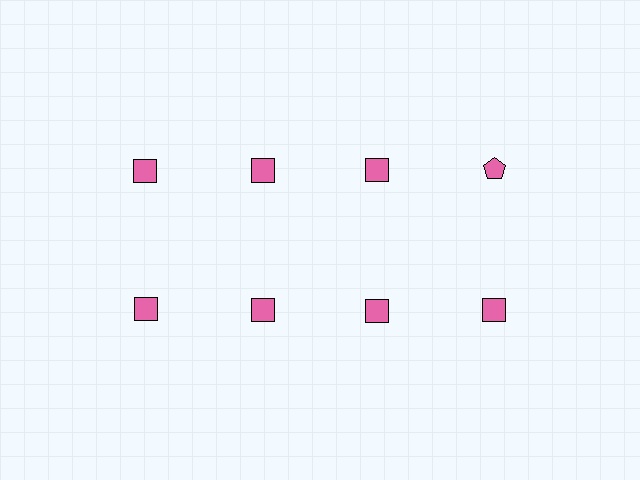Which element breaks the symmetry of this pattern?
The pink pentagon in the top row, second from right column breaks the symmetry. All other shapes are pink squares.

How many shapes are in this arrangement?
There are 8 shapes arranged in a grid pattern.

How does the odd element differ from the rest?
It has a different shape: pentagon instead of square.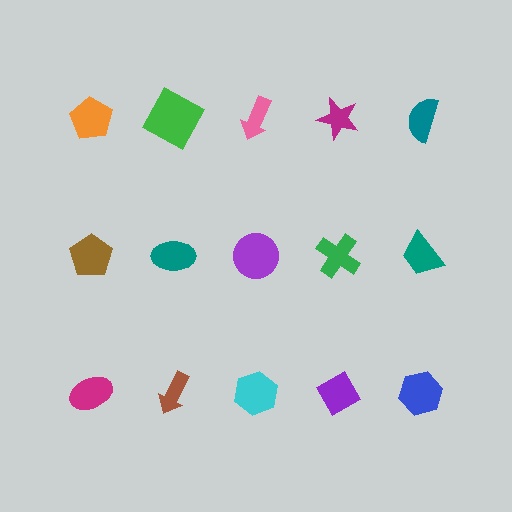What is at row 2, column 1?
A brown pentagon.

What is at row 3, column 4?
A purple diamond.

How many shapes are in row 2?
5 shapes.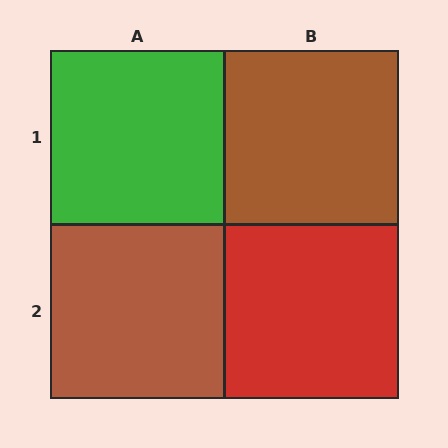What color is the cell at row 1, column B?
Brown.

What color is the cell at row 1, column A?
Green.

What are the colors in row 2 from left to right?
Brown, red.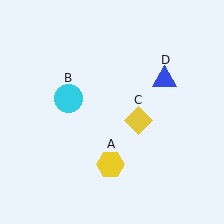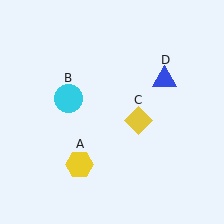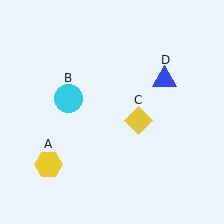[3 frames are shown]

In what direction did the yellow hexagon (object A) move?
The yellow hexagon (object A) moved left.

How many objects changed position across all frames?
1 object changed position: yellow hexagon (object A).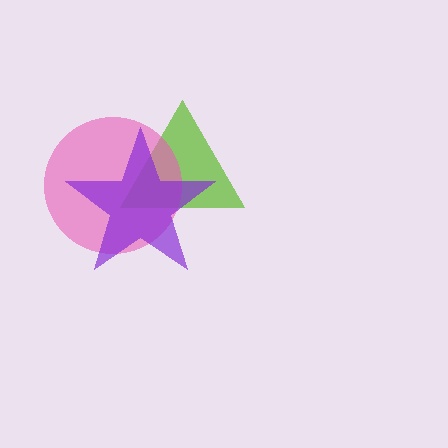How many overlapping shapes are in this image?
There are 3 overlapping shapes in the image.